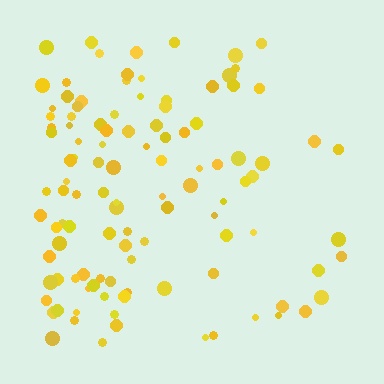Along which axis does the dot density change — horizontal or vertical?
Horizontal.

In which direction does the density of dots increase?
From right to left, with the left side densest.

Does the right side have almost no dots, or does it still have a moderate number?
Still a moderate number, just noticeably fewer than the left.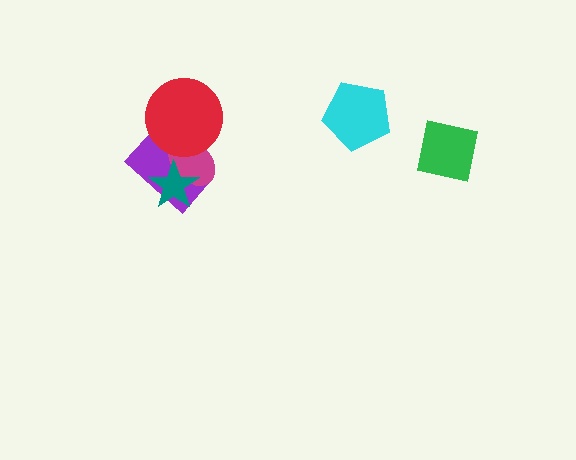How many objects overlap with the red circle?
2 objects overlap with the red circle.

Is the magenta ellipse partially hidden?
Yes, it is partially covered by another shape.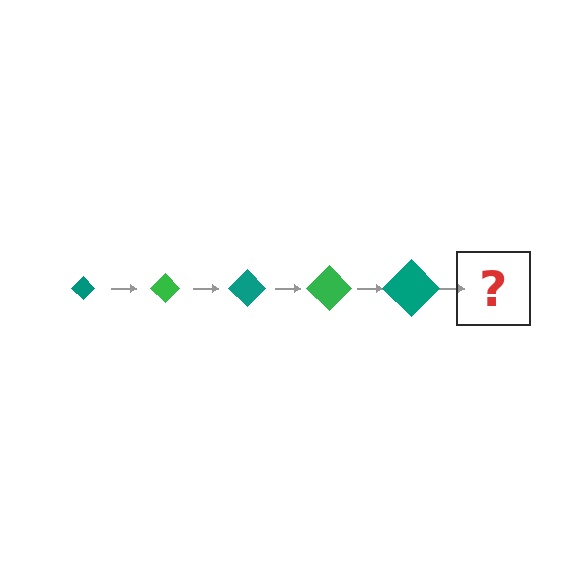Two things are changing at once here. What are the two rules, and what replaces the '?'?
The two rules are that the diamond grows larger each step and the color cycles through teal and green. The '?' should be a green diamond, larger than the previous one.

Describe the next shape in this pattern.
It should be a green diamond, larger than the previous one.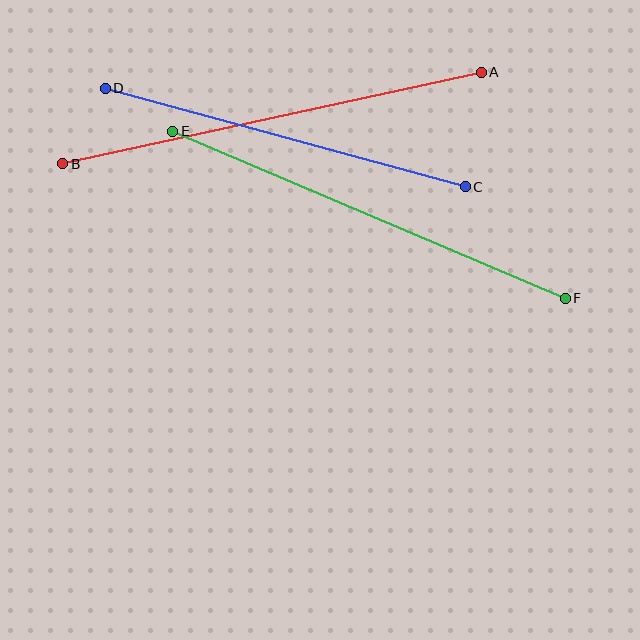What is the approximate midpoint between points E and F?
The midpoint is at approximately (369, 215) pixels.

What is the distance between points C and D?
The distance is approximately 373 pixels.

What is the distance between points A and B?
The distance is approximately 428 pixels.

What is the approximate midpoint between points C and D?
The midpoint is at approximately (285, 138) pixels.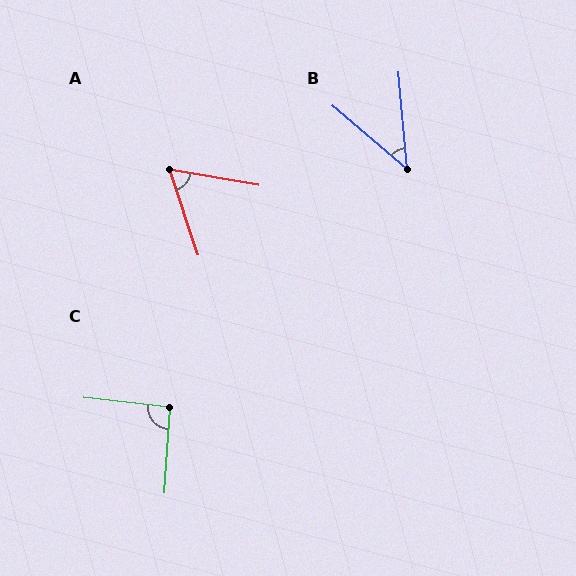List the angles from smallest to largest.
B (44°), A (62°), C (93°).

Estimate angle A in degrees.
Approximately 62 degrees.